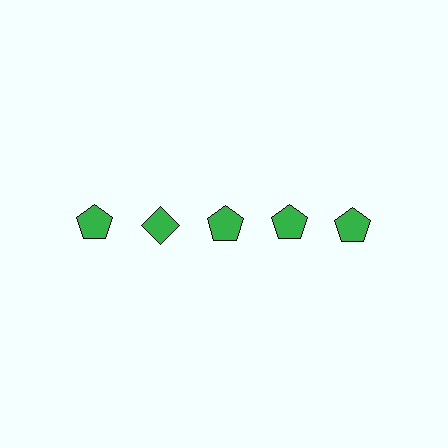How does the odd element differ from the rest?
It has a different shape: diamond instead of pentagon.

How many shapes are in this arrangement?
There are 5 shapes arranged in a grid pattern.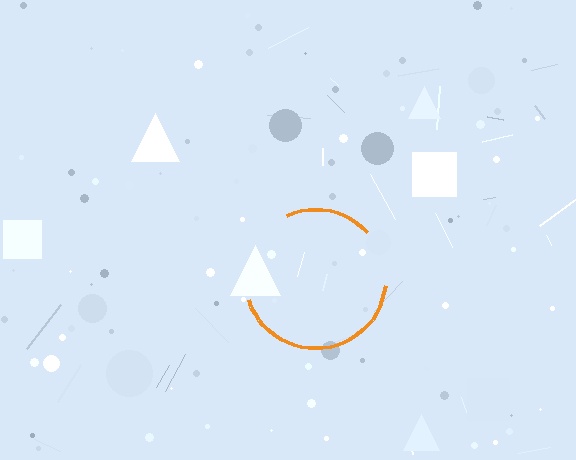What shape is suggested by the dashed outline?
The dashed outline suggests a circle.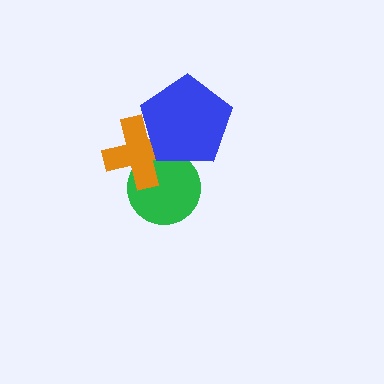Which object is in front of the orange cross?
The blue pentagon is in front of the orange cross.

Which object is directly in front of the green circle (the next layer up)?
The orange cross is directly in front of the green circle.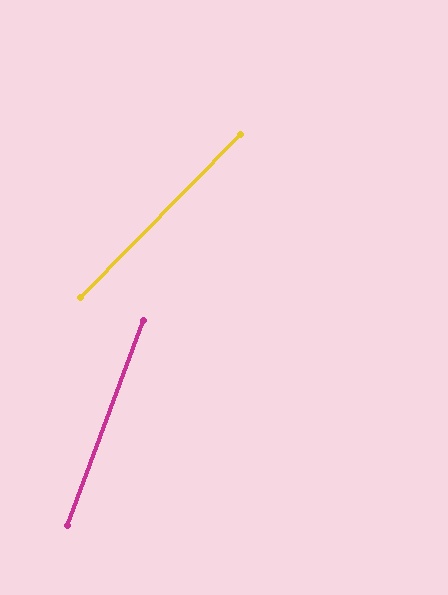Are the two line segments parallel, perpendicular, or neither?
Neither parallel nor perpendicular — they differ by about 24°.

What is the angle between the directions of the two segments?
Approximately 24 degrees.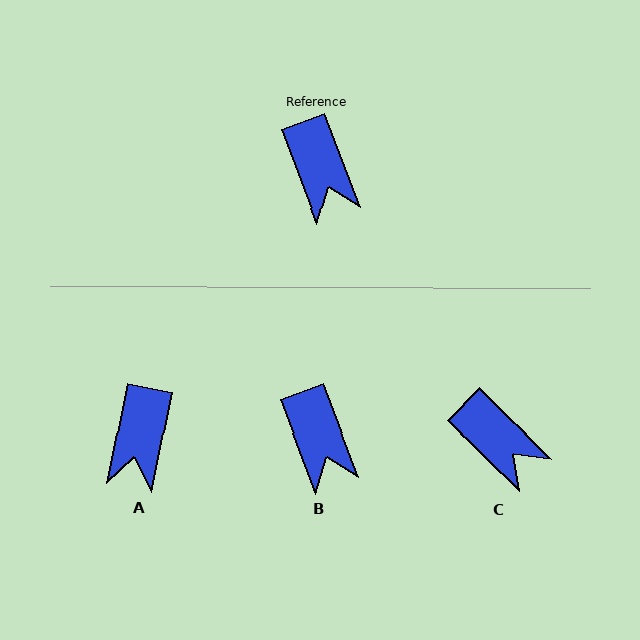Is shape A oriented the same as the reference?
No, it is off by about 33 degrees.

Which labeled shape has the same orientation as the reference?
B.